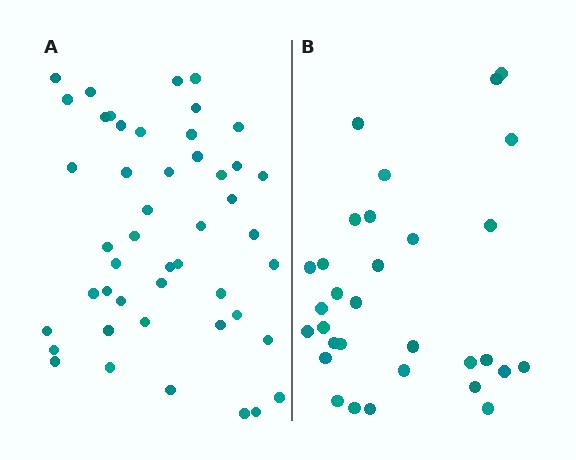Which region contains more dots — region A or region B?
Region A (the left region) has more dots.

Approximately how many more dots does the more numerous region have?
Region A has approximately 15 more dots than region B.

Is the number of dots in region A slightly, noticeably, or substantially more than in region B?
Region A has substantially more. The ratio is roughly 1.5 to 1.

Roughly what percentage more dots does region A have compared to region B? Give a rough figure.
About 50% more.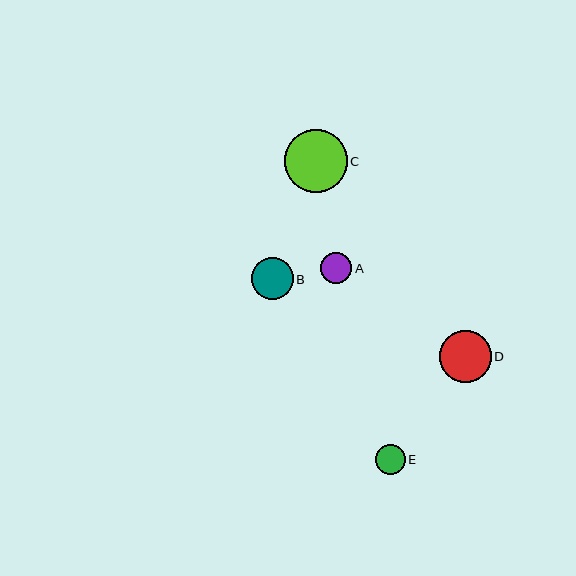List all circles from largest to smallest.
From largest to smallest: C, D, B, A, E.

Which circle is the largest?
Circle C is the largest with a size of approximately 63 pixels.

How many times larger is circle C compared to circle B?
Circle C is approximately 1.5 times the size of circle B.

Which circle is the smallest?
Circle E is the smallest with a size of approximately 30 pixels.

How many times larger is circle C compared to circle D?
Circle C is approximately 1.2 times the size of circle D.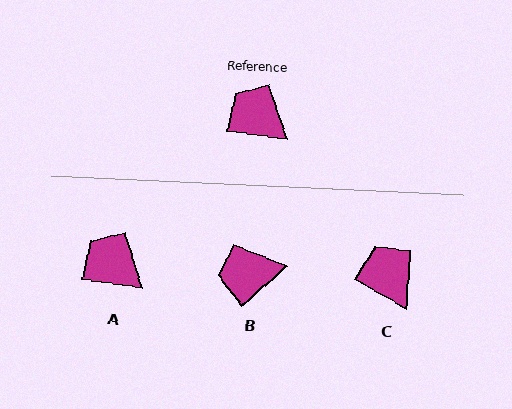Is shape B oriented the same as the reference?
No, it is off by about 50 degrees.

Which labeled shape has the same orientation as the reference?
A.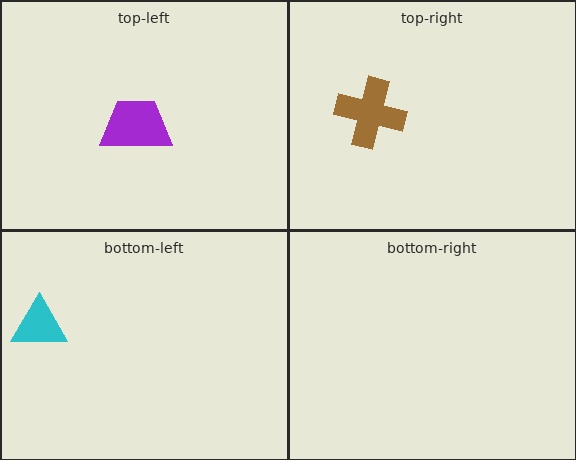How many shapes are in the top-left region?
1.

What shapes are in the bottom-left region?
The cyan triangle.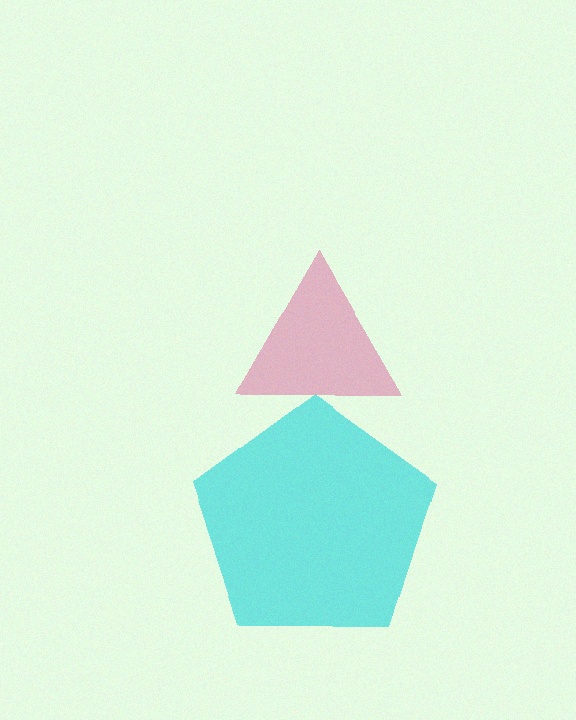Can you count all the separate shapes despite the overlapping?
Yes, there are 2 separate shapes.